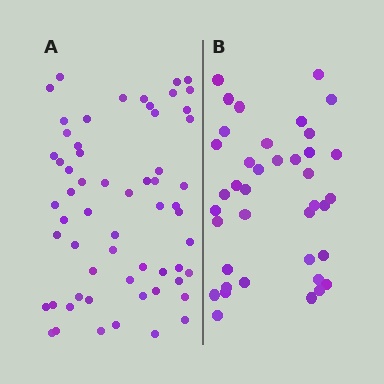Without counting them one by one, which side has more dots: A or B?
Region A (the left region) has more dots.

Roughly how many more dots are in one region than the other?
Region A has approximately 20 more dots than region B.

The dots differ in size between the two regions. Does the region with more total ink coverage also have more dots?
No. Region B has more total ink coverage because its dots are larger, but region A actually contains more individual dots. Total area can be misleading — the number of items is what matters here.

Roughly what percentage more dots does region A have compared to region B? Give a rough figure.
About 55% more.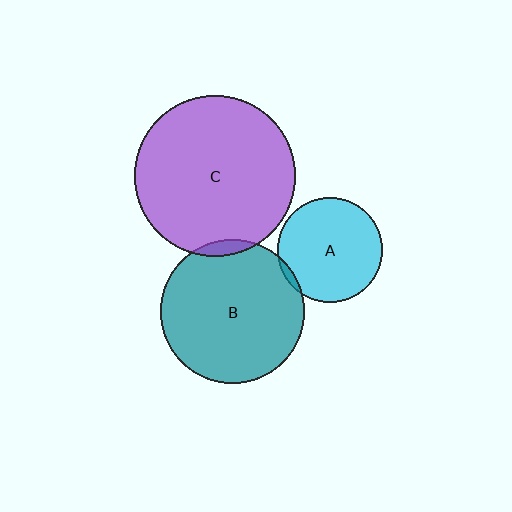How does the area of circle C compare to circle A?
Approximately 2.3 times.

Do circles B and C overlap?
Yes.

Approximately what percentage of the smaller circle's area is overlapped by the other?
Approximately 5%.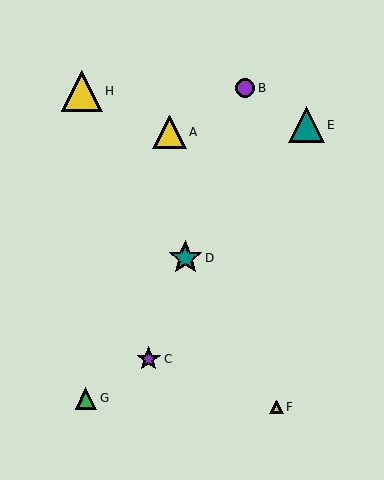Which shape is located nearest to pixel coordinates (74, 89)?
The yellow triangle (labeled H) at (82, 91) is nearest to that location.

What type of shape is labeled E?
Shape E is a teal triangle.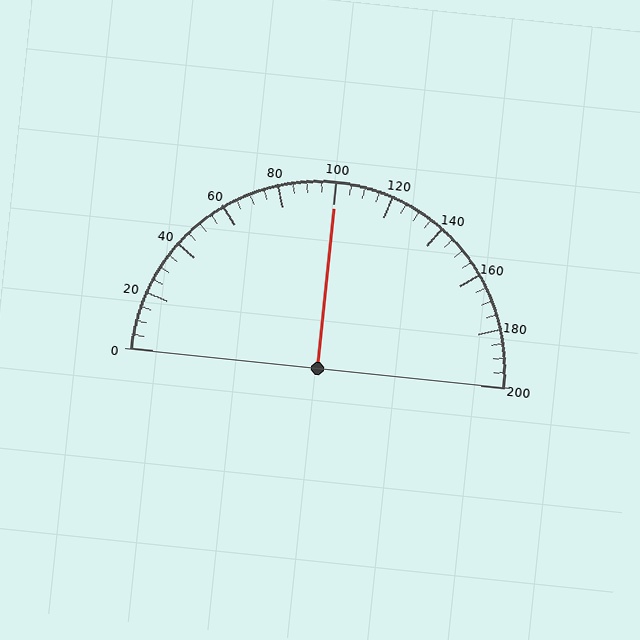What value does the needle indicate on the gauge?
The needle indicates approximately 100.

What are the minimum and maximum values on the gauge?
The gauge ranges from 0 to 200.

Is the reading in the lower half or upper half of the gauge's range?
The reading is in the upper half of the range (0 to 200).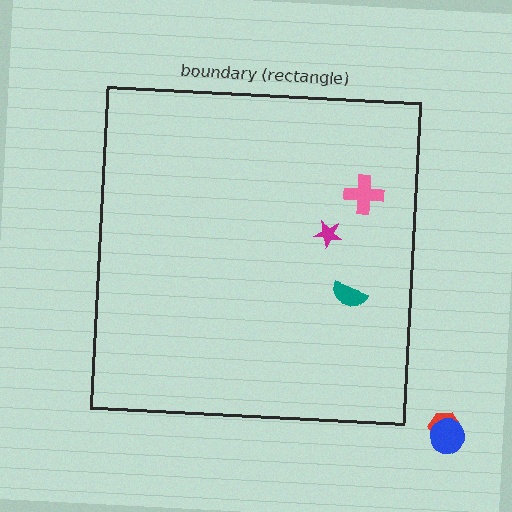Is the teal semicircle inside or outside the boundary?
Inside.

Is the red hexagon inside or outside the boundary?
Outside.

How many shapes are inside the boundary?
3 inside, 2 outside.